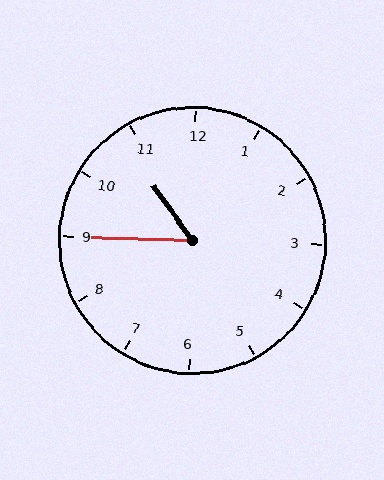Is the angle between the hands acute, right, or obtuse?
It is acute.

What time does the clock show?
10:45.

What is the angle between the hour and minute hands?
Approximately 52 degrees.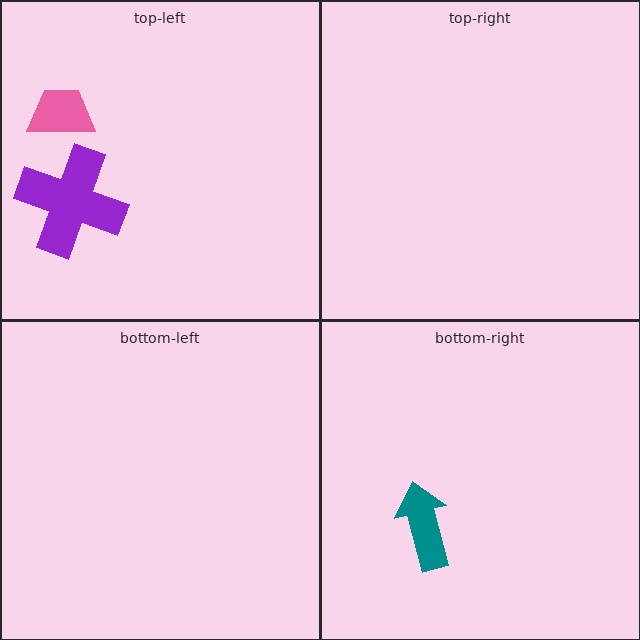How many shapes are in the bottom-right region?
1.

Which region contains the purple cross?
The top-left region.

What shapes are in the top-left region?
The pink trapezoid, the purple cross.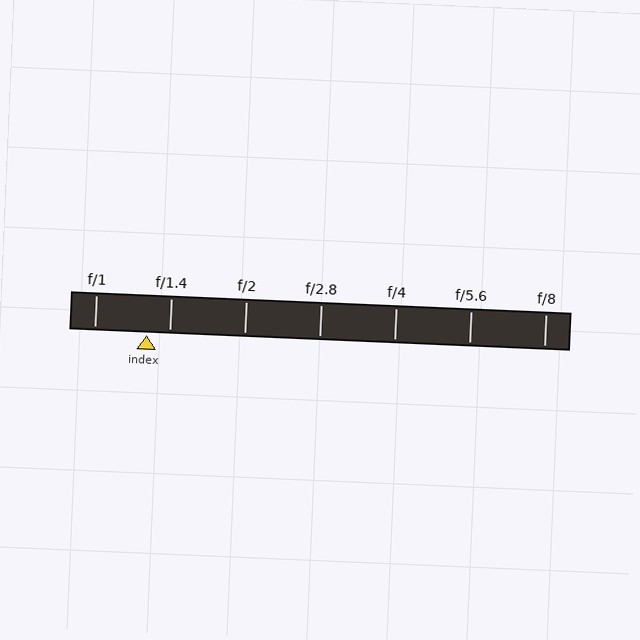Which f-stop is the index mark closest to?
The index mark is closest to f/1.4.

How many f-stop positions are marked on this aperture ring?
There are 7 f-stop positions marked.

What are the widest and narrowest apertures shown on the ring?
The widest aperture shown is f/1 and the narrowest is f/8.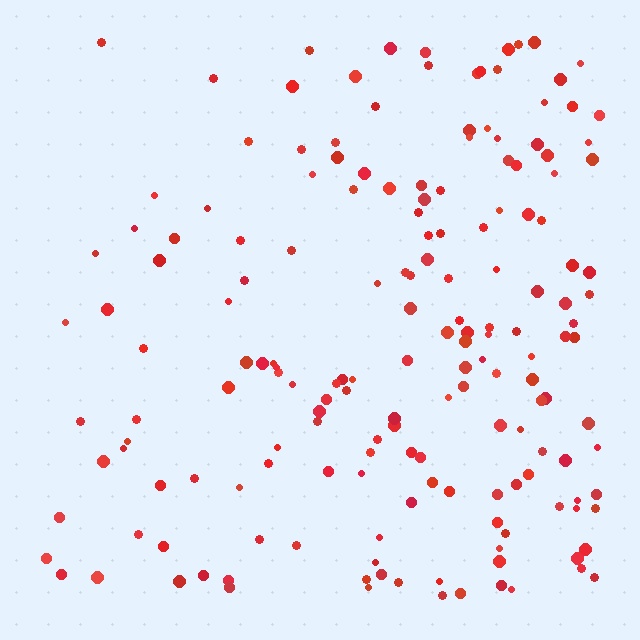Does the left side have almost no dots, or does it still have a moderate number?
Still a moderate number, just noticeably fewer than the right.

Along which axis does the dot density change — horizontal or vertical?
Horizontal.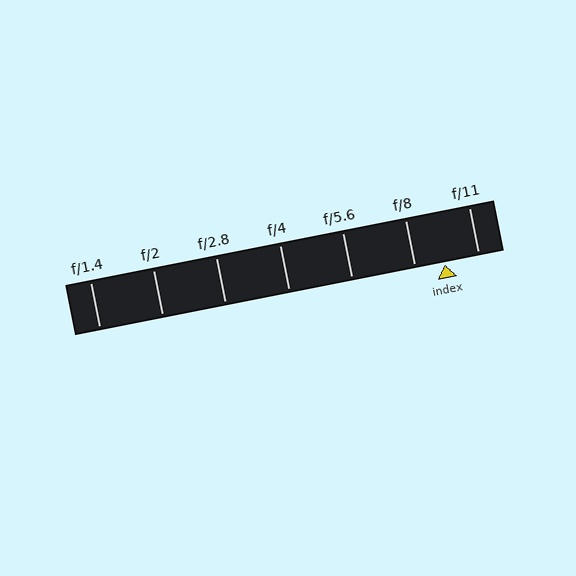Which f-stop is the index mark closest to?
The index mark is closest to f/8.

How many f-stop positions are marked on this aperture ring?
There are 7 f-stop positions marked.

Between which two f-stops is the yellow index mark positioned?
The index mark is between f/8 and f/11.